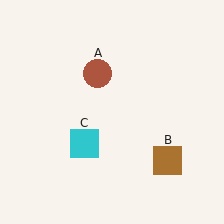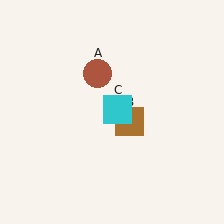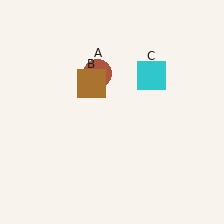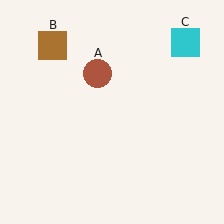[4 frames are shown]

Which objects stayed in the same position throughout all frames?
Brown circle (object A) remained stationary.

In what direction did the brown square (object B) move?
The brown square (object B) moved up and to the left.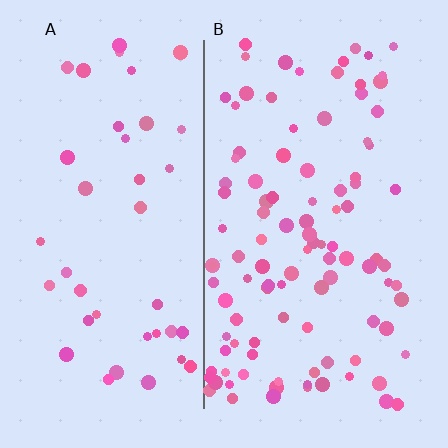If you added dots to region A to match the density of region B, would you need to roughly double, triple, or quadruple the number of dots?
Approximately triple.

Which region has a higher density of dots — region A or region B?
B (the right).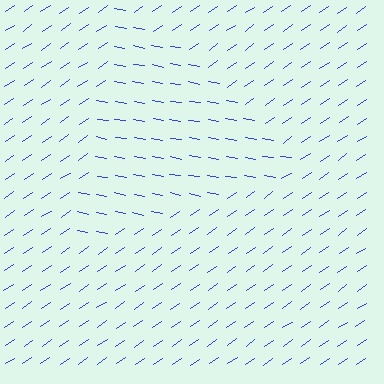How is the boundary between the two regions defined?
The boundary is defined purely by a change in line orientation (approximately 45 degrees difference). All lines are the same color and thickness.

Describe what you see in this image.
The image is filled with small blue line segments. A triangle region in the image has lines oriented differently from the surrounding lines, creating a visible texture boundary.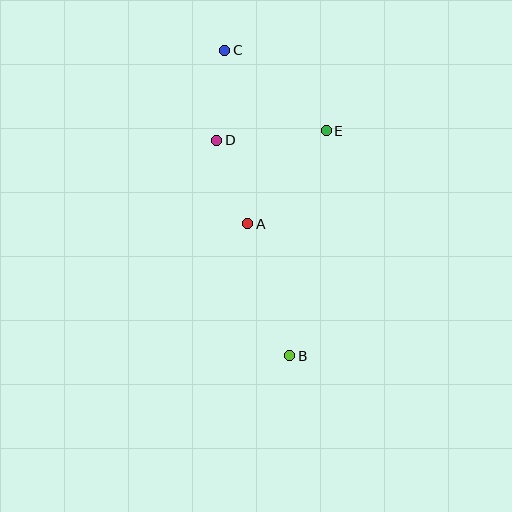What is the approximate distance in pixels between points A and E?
The distance between A and E is approximately 122 pixels.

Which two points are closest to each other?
Points A and D are closest to each other.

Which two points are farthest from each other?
Points B and C are farthest from each other.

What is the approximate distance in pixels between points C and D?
The distance between C and D is approximately 90 pixels.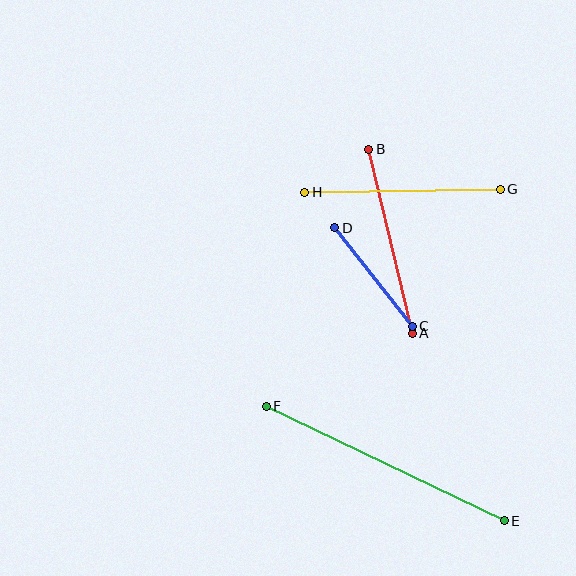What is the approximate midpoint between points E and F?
The midpoint is at approximately (385, 464) pixels.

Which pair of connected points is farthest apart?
Points E and F are farthest apart.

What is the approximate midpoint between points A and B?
The midpoint is at approximately (390, 242) pixels.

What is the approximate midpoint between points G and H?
The midpoint is at approximately (403, 191) pixels.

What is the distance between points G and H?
The distance is approximately 196 pixels.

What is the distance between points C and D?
The distance is approximately 126 pixels.